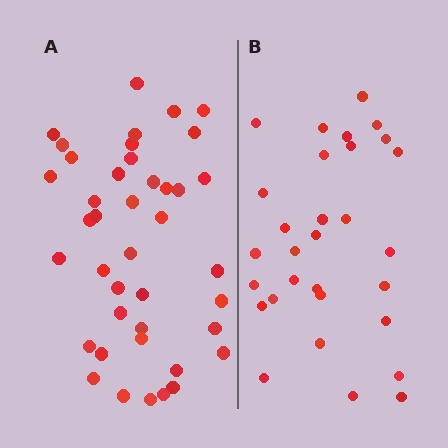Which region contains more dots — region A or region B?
Region A (the left region) has more dots.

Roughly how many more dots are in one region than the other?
Region A has roughly 12 or so more dots than region B.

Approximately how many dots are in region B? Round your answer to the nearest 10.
About 30 dots.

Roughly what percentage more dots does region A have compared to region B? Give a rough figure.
About 35% more.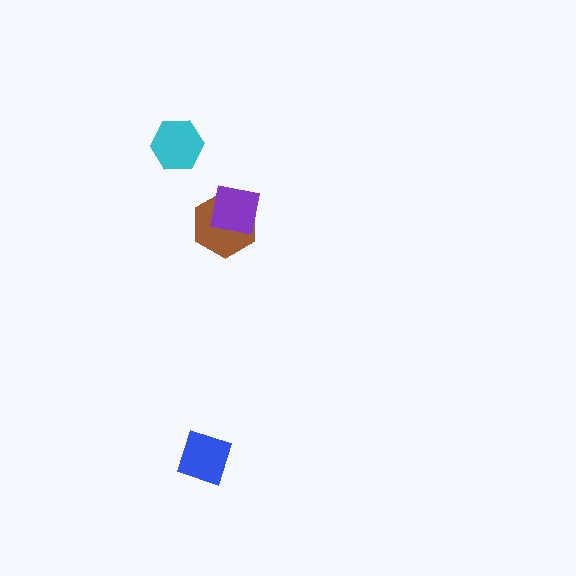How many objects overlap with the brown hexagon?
1 object overlaps with the brown hexagon.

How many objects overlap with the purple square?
1 object overlaps with the purple square.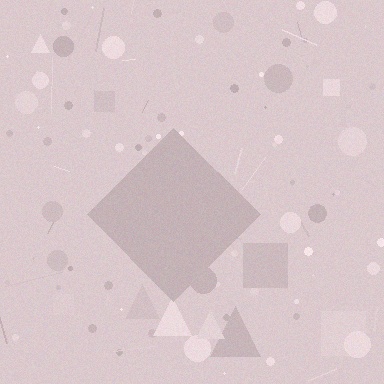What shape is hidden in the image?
A diamond is hidden in the image.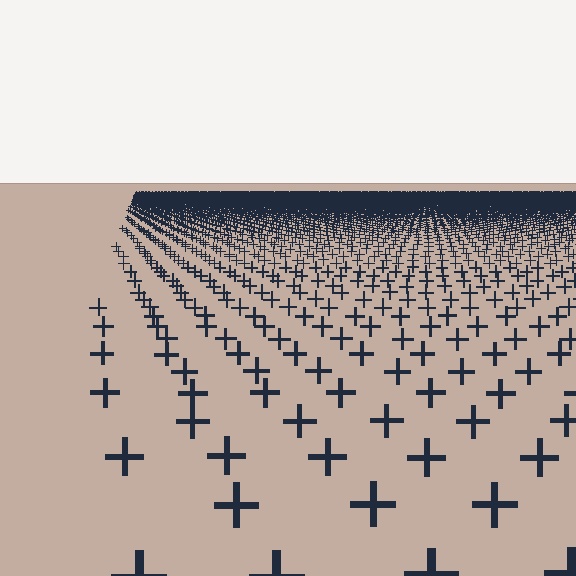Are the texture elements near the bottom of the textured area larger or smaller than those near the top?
Larger. Near the bottom, elements are closer to the viewer and appear at a bigger on-screen size.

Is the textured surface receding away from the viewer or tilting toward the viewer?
The surface is receding away from the viewer. Texture elements get smaller and denser toward the top.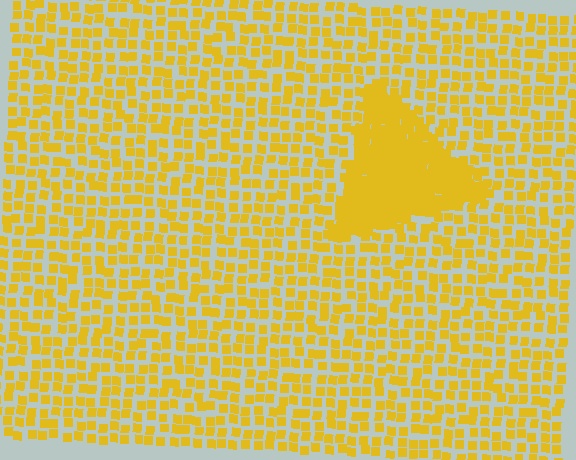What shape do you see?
I see a triangle.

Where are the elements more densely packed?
The elements are more densely packed inside the triangle boundary.